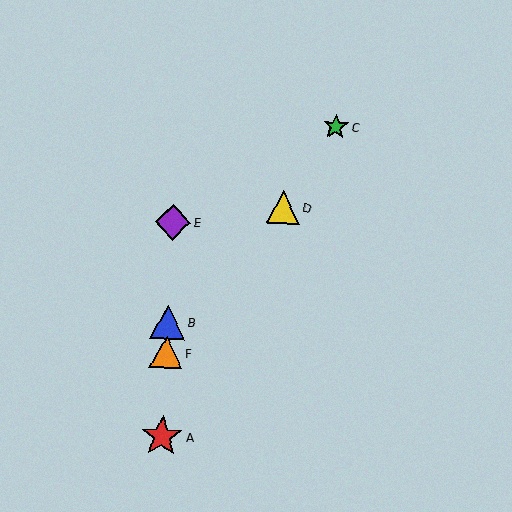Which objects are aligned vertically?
Objects A, B, E, F are aligned vertically.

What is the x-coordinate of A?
Object A is at x≈162.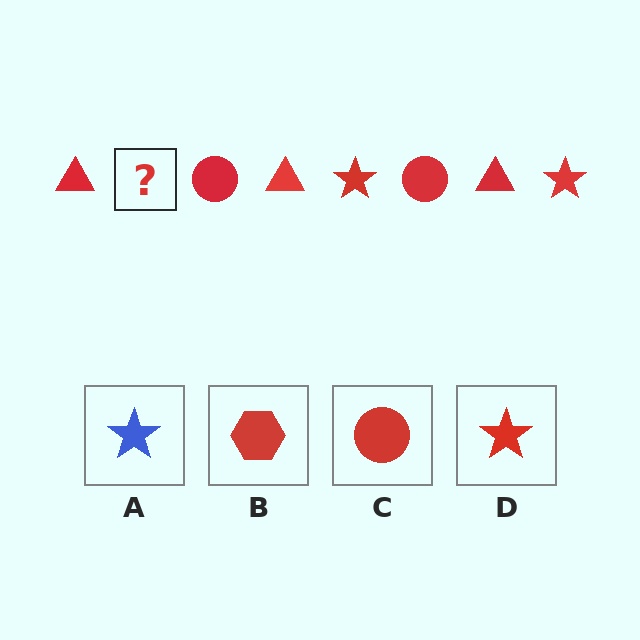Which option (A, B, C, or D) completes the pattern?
D.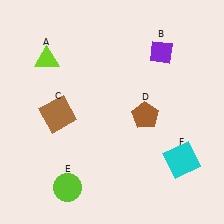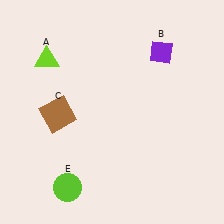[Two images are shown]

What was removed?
The cyan square (F), the brown pentagon (D) were removed in Image 2.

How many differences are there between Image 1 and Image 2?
There are 2 differences between the two images.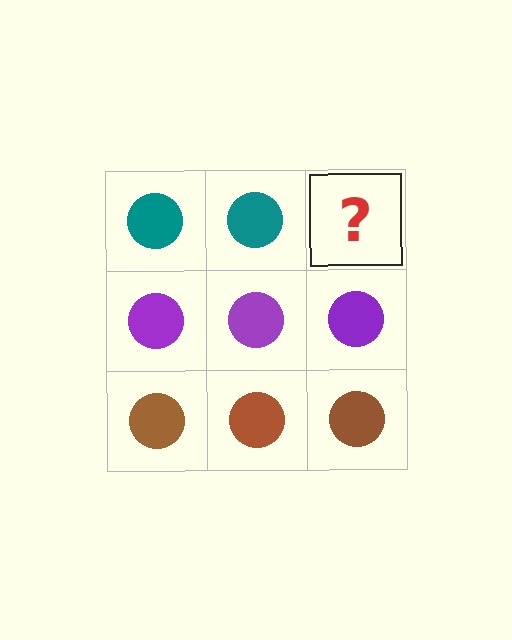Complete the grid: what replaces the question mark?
The question mark should be replaced with a teal circle.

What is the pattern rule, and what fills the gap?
The rule is that each row has a consistent color. The gap should be filled with a teal circle.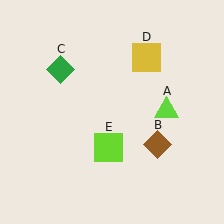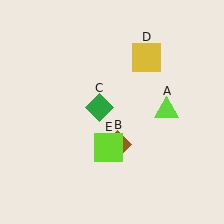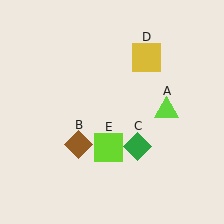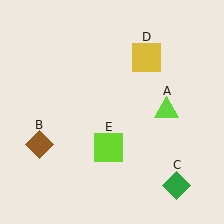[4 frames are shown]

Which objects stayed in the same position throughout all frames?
Lime triangle (object A) and yellow square (object D) and lime square (object E) remained stationary.